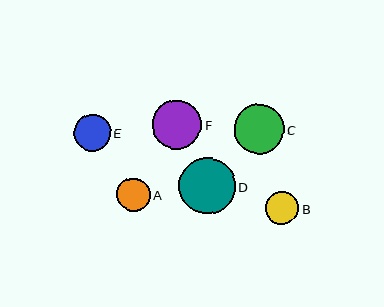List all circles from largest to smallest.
From largest to smallest: D, C, F, E, A, B.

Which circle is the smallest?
Circle B is the smallest with a size of approximately 33 pixels.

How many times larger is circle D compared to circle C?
Circle D is approximately 1.1 times the size of circle C.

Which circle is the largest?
Circle D is the largest with a size of approximately 56 pixels.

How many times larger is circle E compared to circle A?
Circle E is approximately 1.1 times the size of circle A.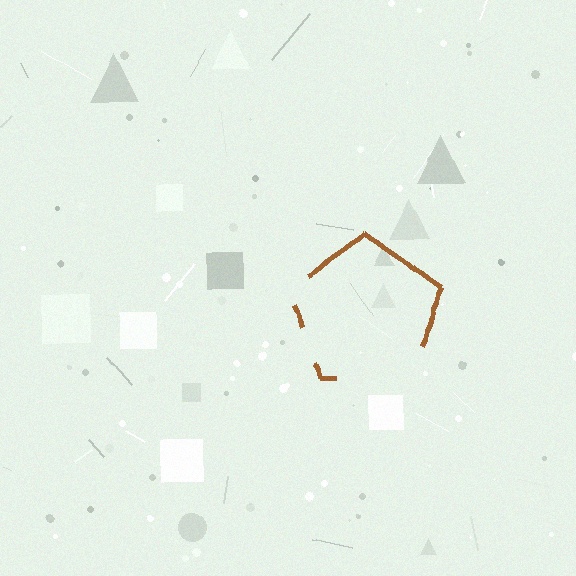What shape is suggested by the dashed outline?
The dashed outline suggests a pentagon.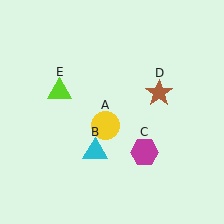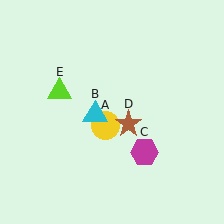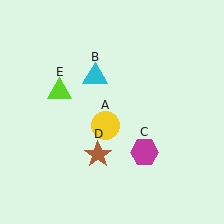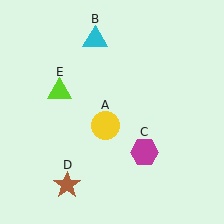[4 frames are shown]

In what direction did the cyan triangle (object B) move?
The cyan triangle (object B) moved up.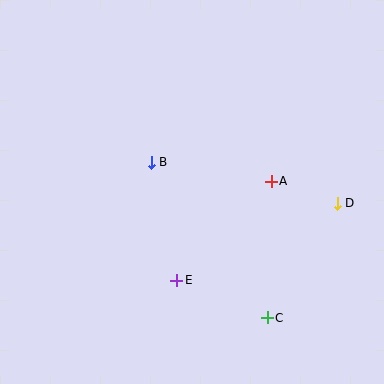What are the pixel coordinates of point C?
Point C is at (267, 318).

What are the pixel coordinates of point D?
Point D is at (337, 203).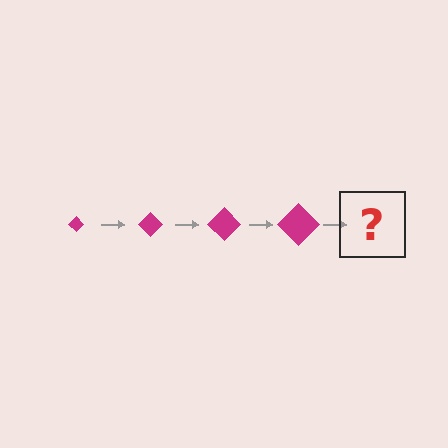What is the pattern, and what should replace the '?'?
The pattern is that the diamond gets progressively larger each step. The '?' should be a magenta diamond, larger than the previous one.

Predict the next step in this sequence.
The next step is a magenta diamond, larger than the previous one.